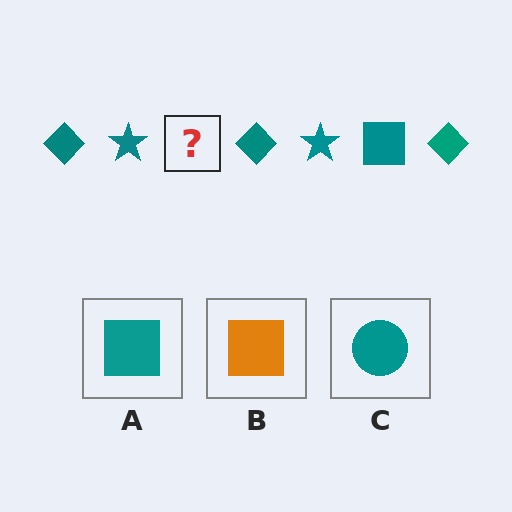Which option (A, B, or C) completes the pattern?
A.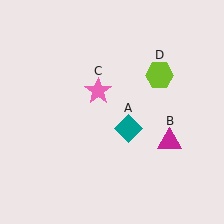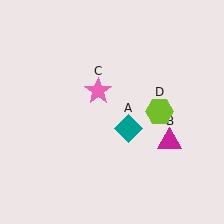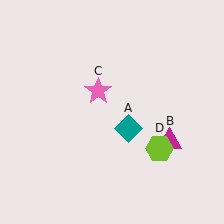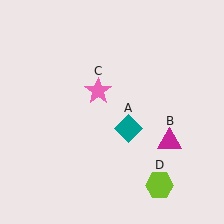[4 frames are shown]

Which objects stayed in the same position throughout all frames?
Teal diamond (object A) and magenta triangle (object B) and pink star (object C) remained stationary.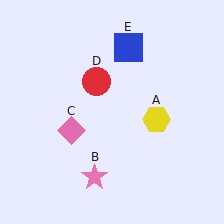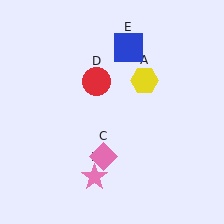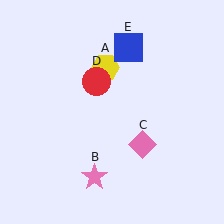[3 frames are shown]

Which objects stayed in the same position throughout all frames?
Pink star (object B) and red circle (object D) and blue square (object E) remained stationary.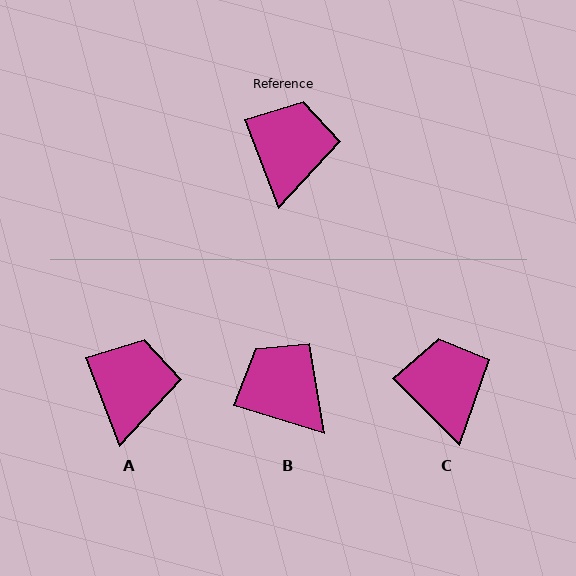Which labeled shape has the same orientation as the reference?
A.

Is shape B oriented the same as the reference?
No, it is off by about 52 degrees.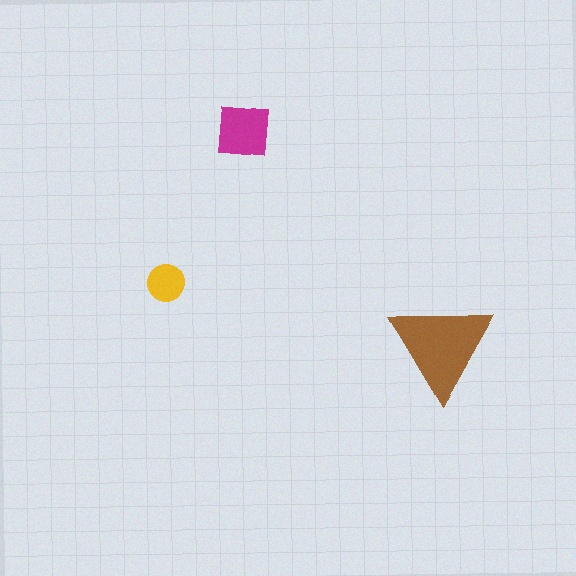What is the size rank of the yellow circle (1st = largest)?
3rd.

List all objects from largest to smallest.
The brown triangle, the magenta square, the yellow circle.